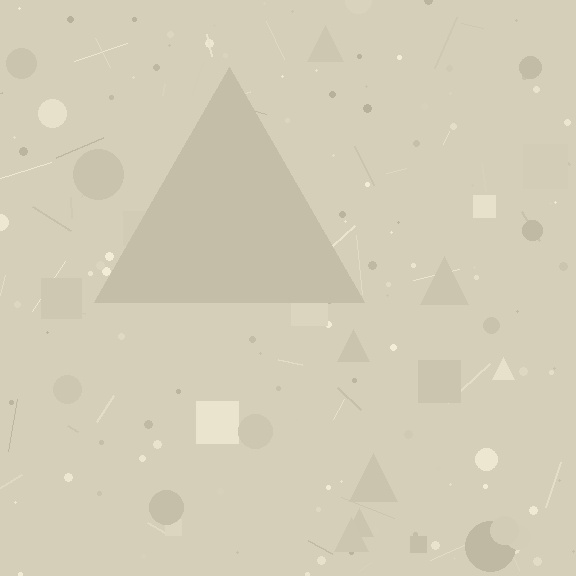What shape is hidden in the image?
A triangle is hidden in the image.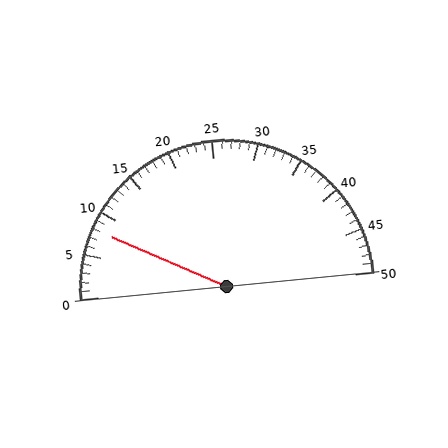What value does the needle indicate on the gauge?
The needle indicates approximately 8.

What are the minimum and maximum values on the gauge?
The gauge ranges from 0 to 50.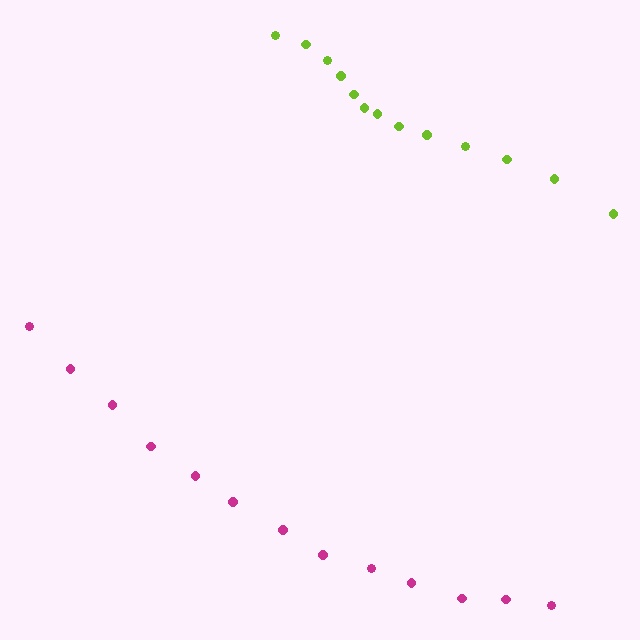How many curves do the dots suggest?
There are 2 distinct paths.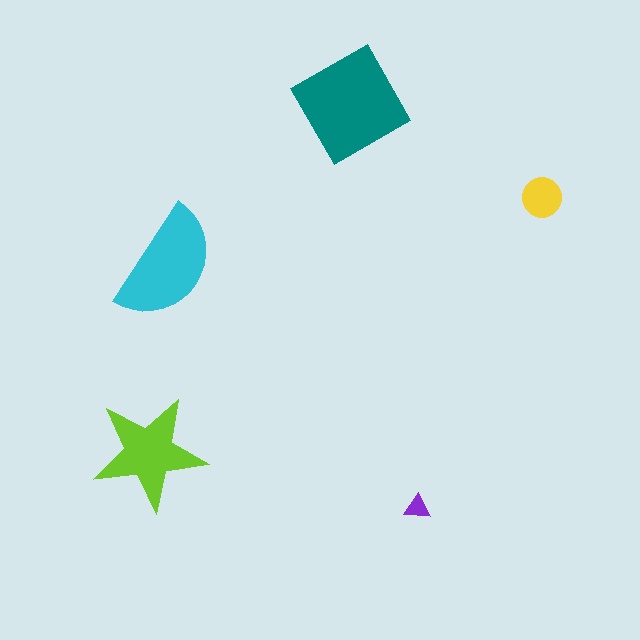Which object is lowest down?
The purple triangle is bottommost.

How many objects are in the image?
There are 5 objects in the image.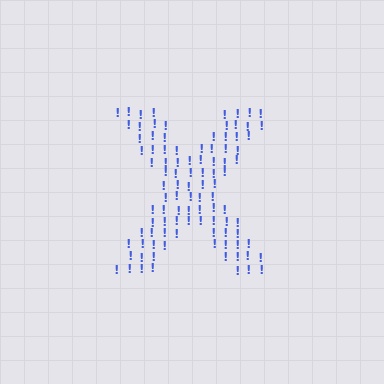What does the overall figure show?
The overall figure shows the letter X.